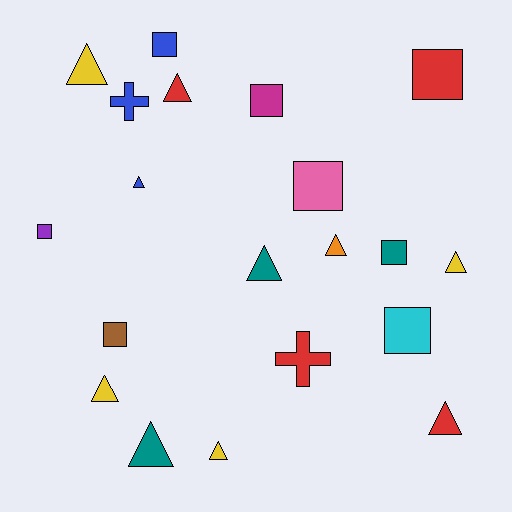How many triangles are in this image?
There are 10 triangles.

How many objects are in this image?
There are 20 objects.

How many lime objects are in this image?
There are no lime objects.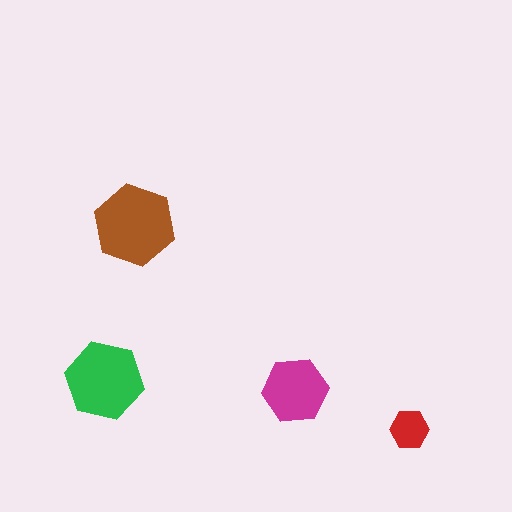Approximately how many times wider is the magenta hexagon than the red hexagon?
About 1.5 times wider.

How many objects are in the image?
There are 4 objects in the image.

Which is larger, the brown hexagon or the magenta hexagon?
The brown one.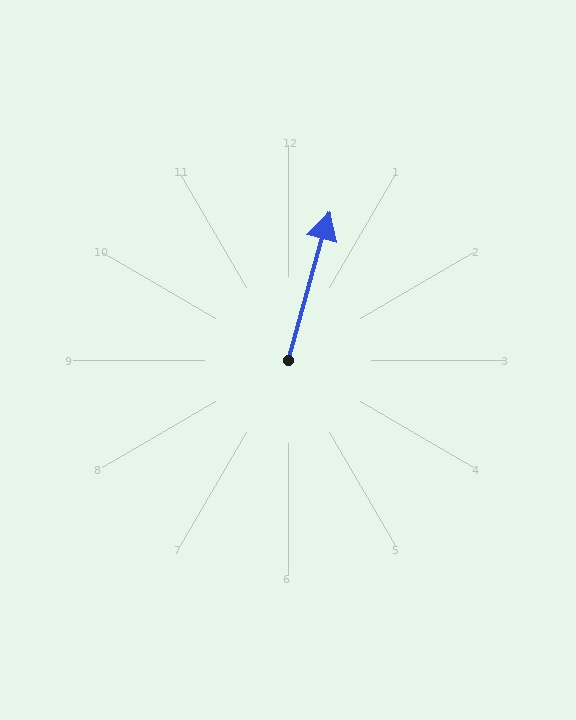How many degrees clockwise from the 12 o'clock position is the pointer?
Approximately 16 degrees.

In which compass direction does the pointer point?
North.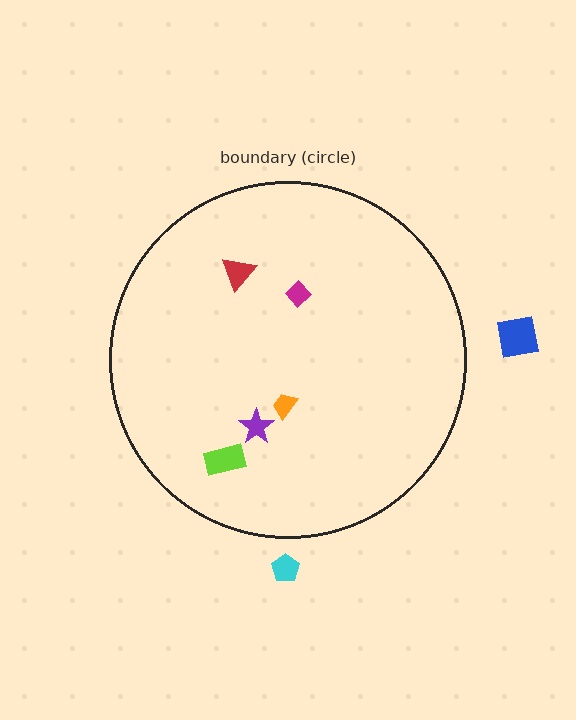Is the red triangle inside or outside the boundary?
Inside.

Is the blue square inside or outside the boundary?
Outside.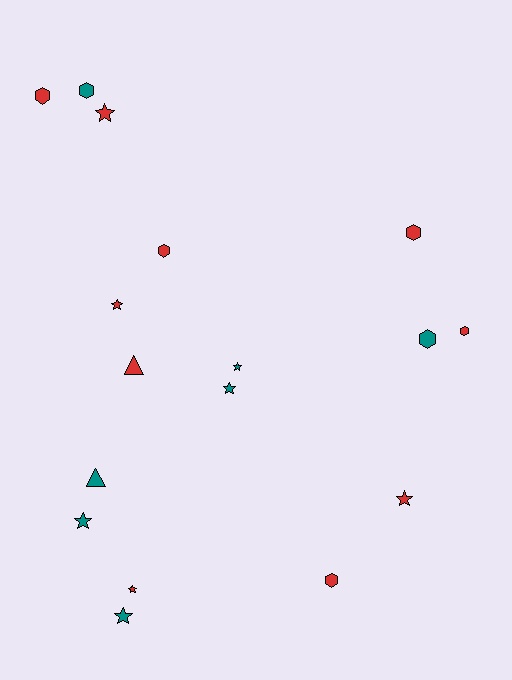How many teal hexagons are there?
There are 2 teal hexagons.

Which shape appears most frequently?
Star, with 8 objects.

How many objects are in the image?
There are 17 objects.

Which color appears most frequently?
Red, with 10 objects.